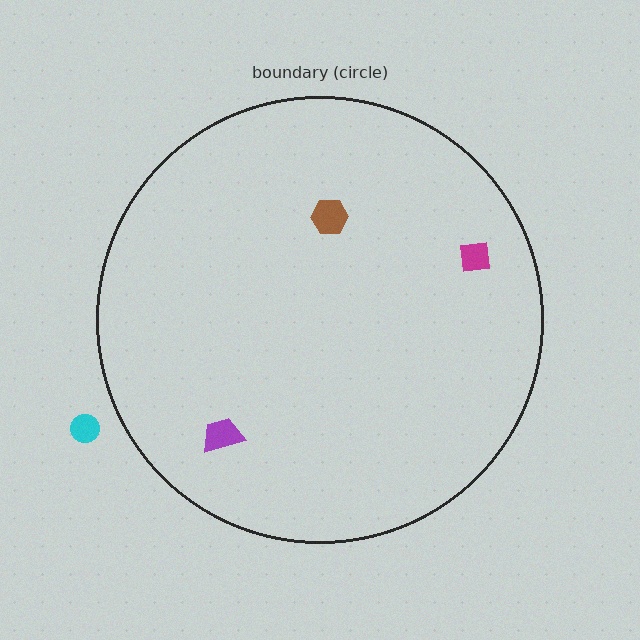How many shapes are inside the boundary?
3 inside, 1 outside.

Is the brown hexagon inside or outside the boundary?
Inside.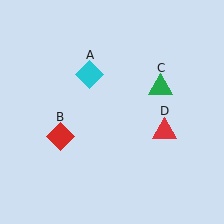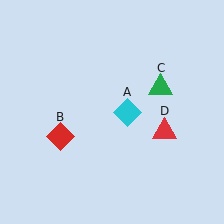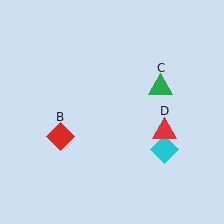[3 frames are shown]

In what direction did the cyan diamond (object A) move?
The cyan diamond (object A) moved down and to the right.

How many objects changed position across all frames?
1 object changed position: cyan diamond (object A).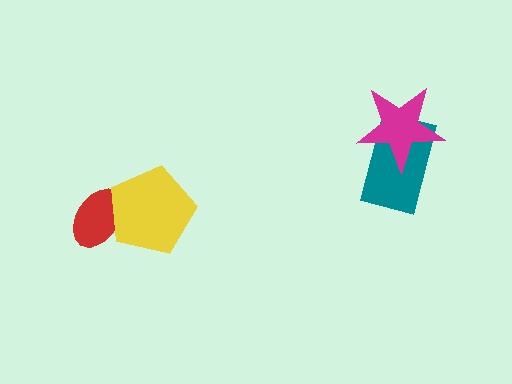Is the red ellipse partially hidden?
Yes, it is partially covered by another shape.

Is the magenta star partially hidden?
No, no other shape covers it.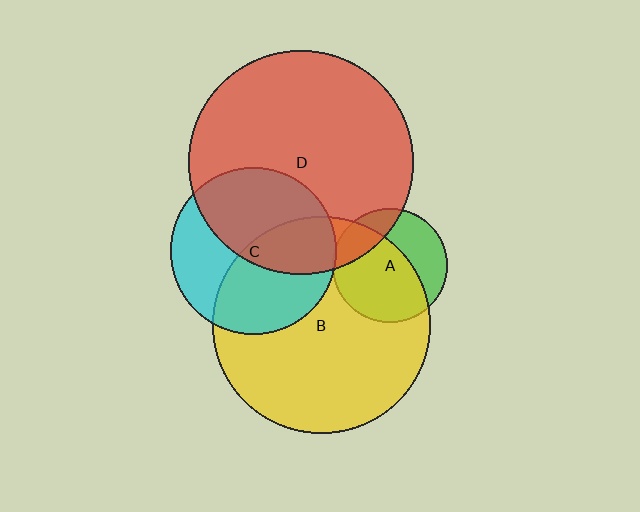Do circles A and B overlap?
Yes.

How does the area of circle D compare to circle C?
Approximately 1.8 times.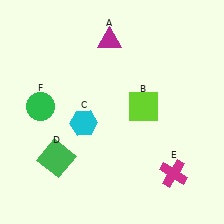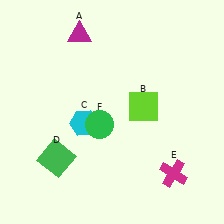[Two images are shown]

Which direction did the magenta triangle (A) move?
The magenta triangle (A) moved left.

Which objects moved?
The objects that moved are: the magenta triangle (A), the green circle (F).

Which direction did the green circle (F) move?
The green circle (F) moved right.